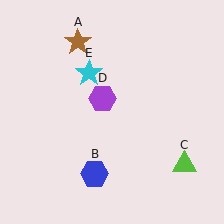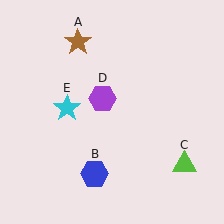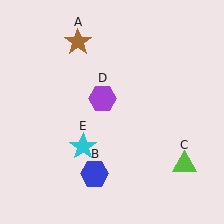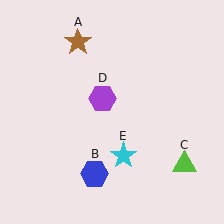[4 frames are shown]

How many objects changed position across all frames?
1 object changed position: cyan star (object E).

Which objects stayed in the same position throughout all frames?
Brown star (object A) and blue hexagon (object B) and lime triangle (object C) and purple hexagon (object D) remained stationary.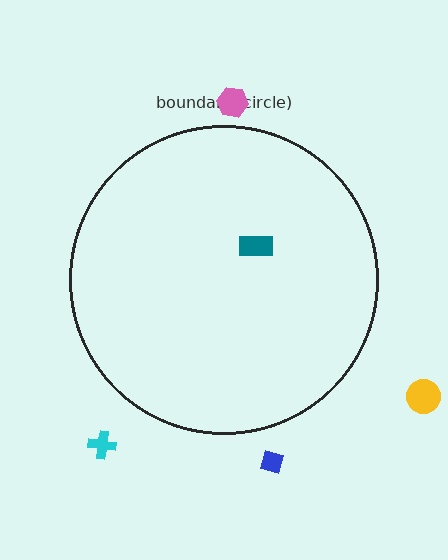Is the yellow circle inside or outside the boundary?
Outside.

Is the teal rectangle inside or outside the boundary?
Inside.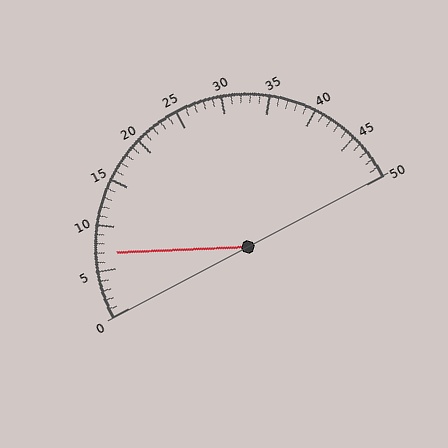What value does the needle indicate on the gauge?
The needle indicates approximately 7.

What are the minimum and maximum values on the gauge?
The gauge ranges from 0 to 50.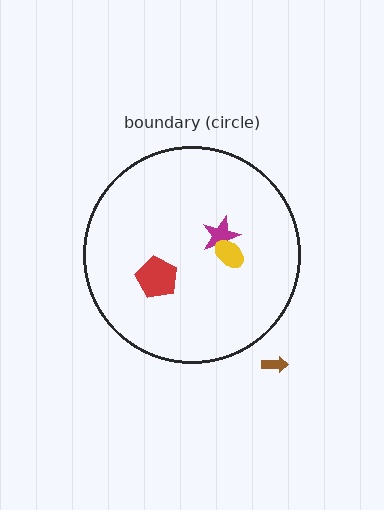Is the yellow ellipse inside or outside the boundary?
Inside.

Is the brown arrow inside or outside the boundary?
Outside.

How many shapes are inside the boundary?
3 inside, 1 outside.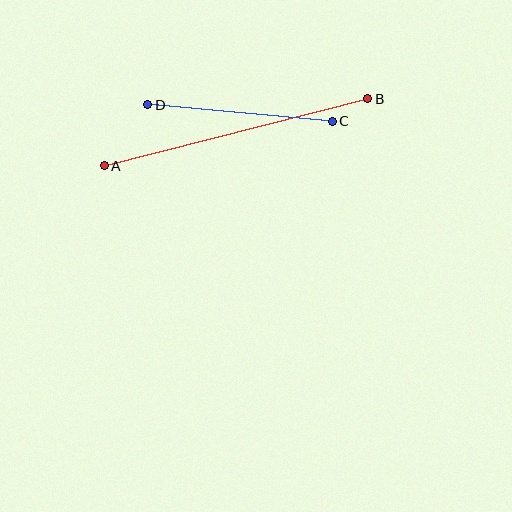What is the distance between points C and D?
The distance is approximately 185 pixels.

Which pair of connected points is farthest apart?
Points A and B are farthest apart.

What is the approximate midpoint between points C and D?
The midpoint is at approximately (240, 113) pixels.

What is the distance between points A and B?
The distance is approximately 272 pixels.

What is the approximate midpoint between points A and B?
The midpoint is at approximately (236, 132) pixels.